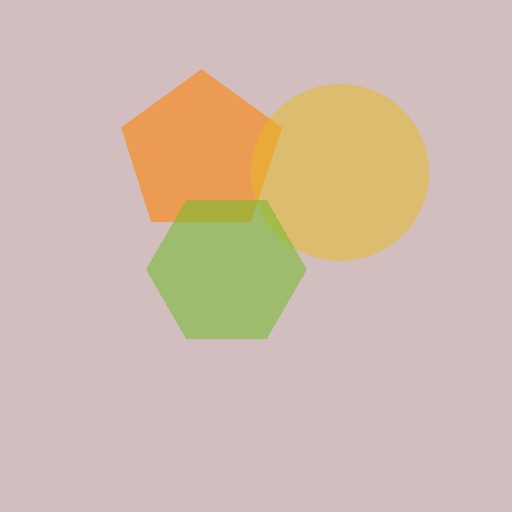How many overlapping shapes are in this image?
There are 3 overlapping shapes in the image.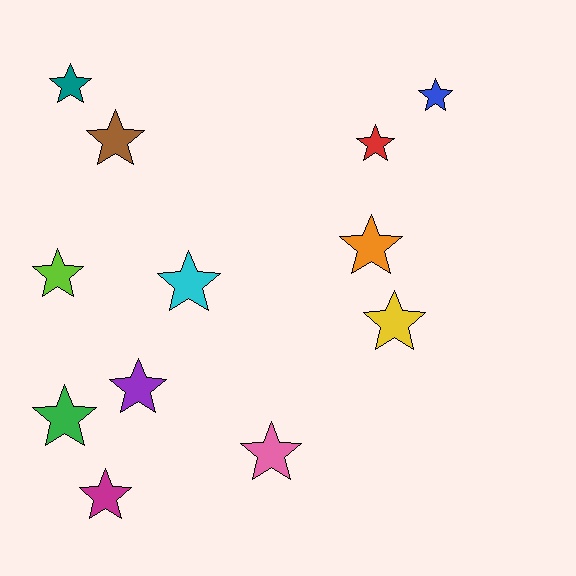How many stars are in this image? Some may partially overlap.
There are 12 stars.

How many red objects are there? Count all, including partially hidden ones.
There is 1 red object.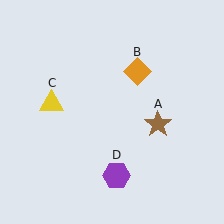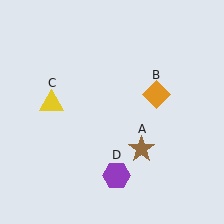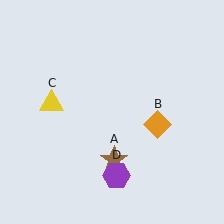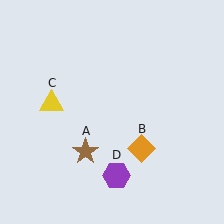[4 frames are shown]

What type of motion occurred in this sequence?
The brown star (object A), orange diamond (object B) rotated clockwise around the center of the scene.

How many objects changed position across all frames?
2 objects changed position: brown star (object A), orange diamond (object B).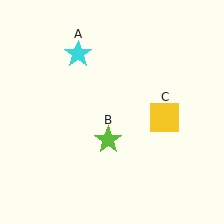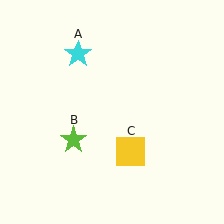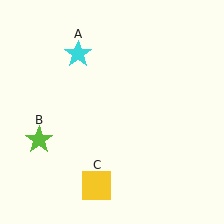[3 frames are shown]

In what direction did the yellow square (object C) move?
The yellow square (object C) moved down and to the left.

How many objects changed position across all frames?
2 objects changed position: lime star (object B), yellow square (object C).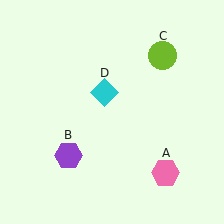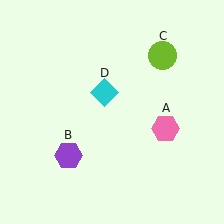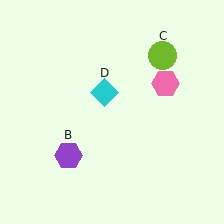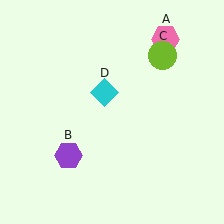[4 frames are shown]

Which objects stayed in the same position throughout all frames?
Purple hexagon (object B) and lime circle (object C) and cyan diamond (object D) remained stationary.